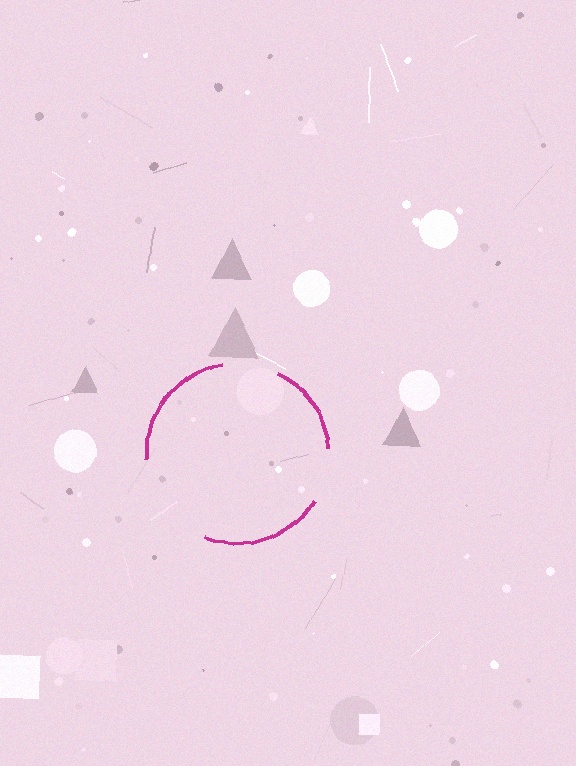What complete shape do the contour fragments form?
The contour fragments form a circle.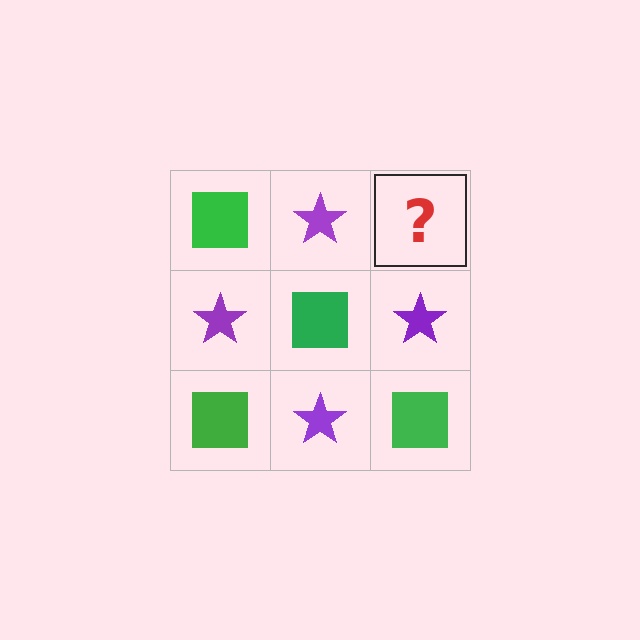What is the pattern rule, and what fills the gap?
The rule is that it alternates green square and purple star in a checkerboard pattern. The gap should be filled with a green square.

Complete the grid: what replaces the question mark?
The question mark should be replaced with a green square.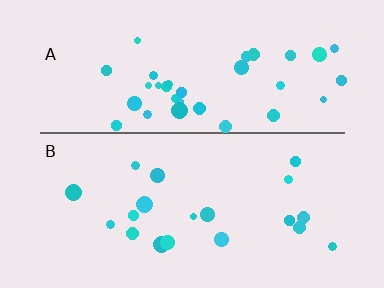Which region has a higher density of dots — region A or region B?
A (the top).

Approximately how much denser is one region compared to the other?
Approximately 2.0× — region A over region B.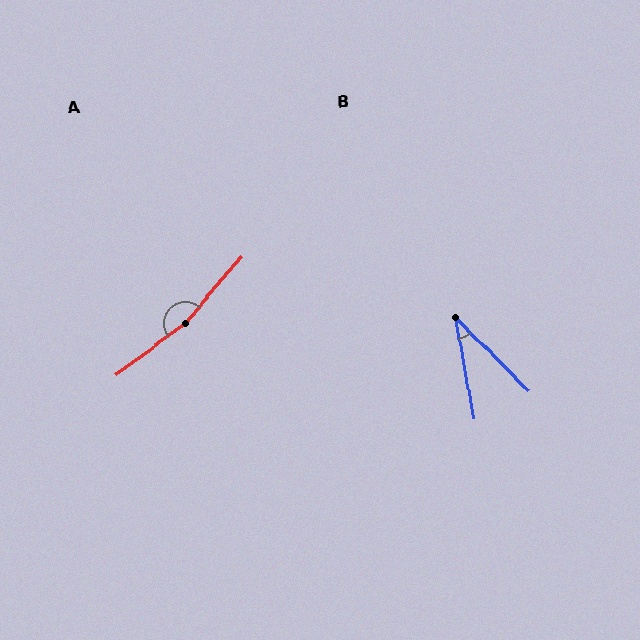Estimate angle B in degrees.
Approximately 35 degrees.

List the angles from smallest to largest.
B (35°), A (167°).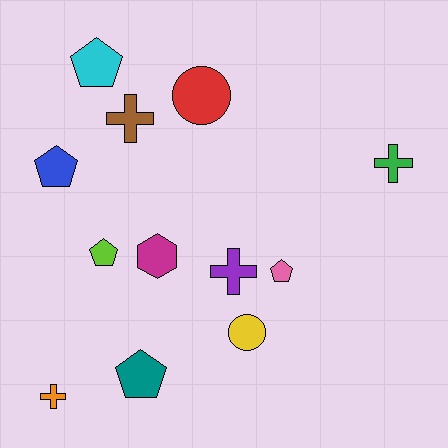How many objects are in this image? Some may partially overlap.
There are 12 objects.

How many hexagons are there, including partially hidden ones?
There is 1 hexagon.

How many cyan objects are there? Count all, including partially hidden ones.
There is 1 cyan object.